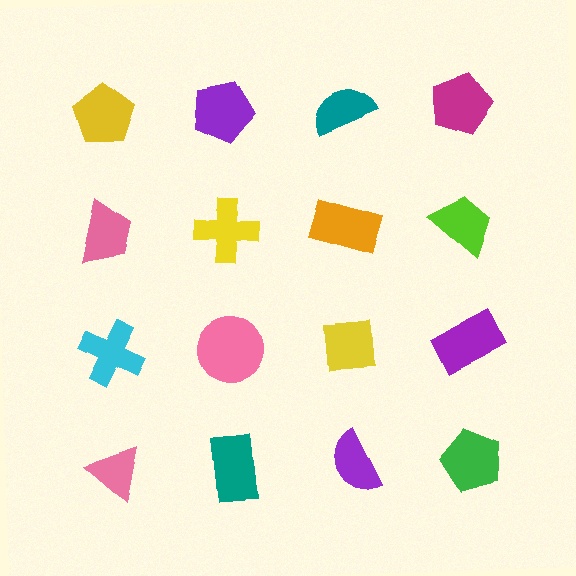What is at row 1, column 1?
A yellow pentagon.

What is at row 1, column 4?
A magenta pentagon.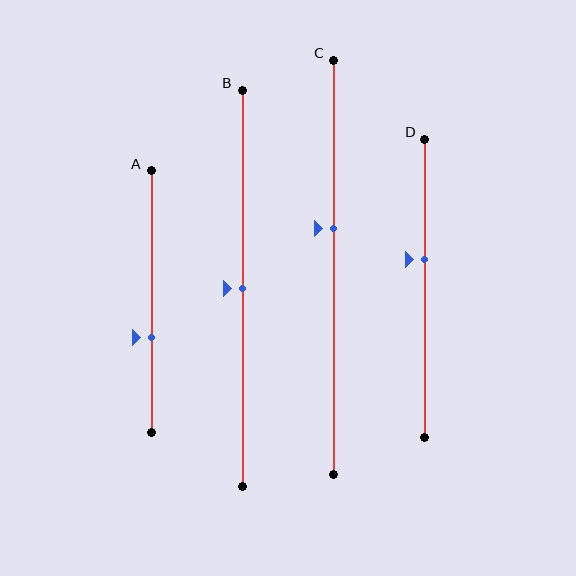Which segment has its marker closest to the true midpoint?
Segment B has its marker closest to the true midpoint.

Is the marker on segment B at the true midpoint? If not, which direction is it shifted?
Yes, the marker on segment B is at the true midpoint.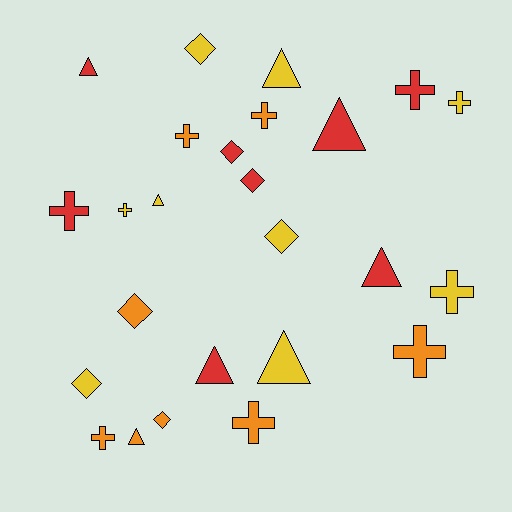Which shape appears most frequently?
Cross, with 10 objects.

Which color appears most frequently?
Yellow, with 9 objects.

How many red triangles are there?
There are 4 red triangles.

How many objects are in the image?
There are 25 objects.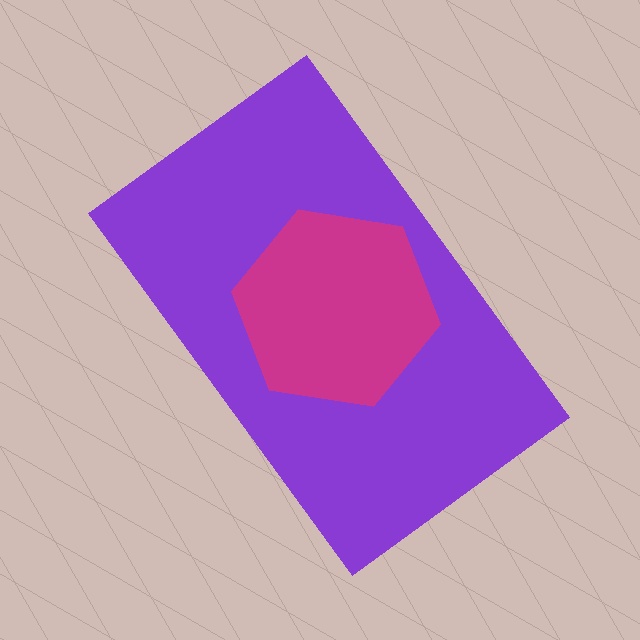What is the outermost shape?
The purple rectangle.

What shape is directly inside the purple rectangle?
The magenta hexagon.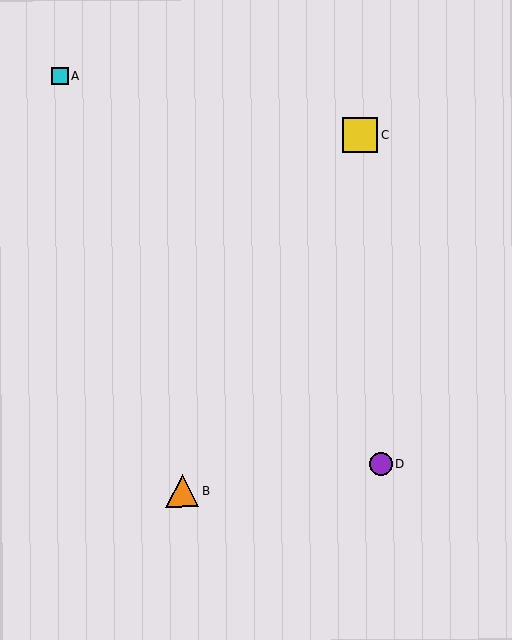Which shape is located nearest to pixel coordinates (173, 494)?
The orange triangle (labeled B) at (182, 491) is nearest to that location.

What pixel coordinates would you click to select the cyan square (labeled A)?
Click at (60, 77) to select the cyan square A.